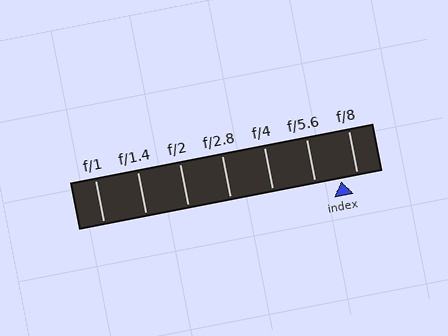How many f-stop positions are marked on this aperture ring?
There are 7 f-stop positions marked.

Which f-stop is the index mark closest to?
The index mark is closest to f/8.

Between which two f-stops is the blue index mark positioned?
The index mark is between f/5.6 and f/8.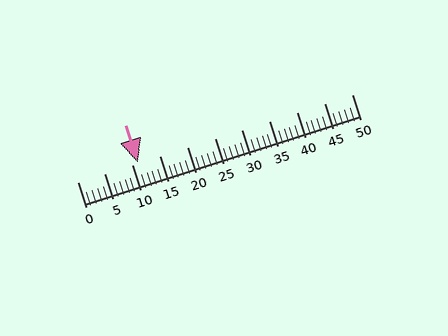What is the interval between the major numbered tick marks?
The major tick marks are spaced 5 units apart.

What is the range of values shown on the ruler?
The ruler shows values from 0 to 50.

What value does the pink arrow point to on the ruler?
The pink arrow points to approximately 11.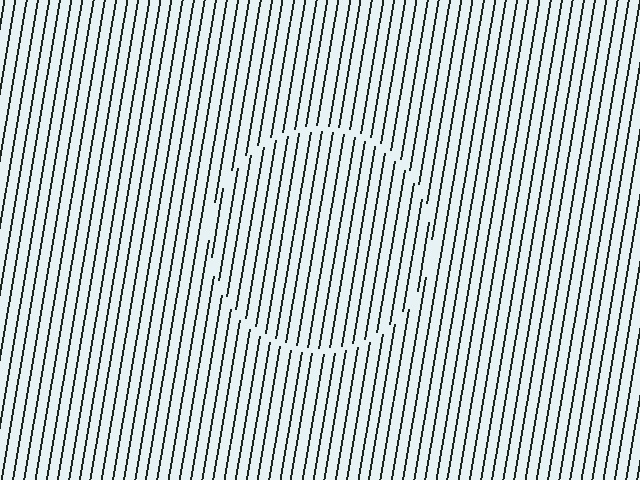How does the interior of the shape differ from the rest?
The interior of the shape contains the same grating, shifted by half a period — the contour is defined by the phase discontinuity where line-ends from the inner and outer gratings abut.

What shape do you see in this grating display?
An illusory circle. The interior of the shape contains the same grating, shifted by half a period — the contour is defined by the phase discontinuity where line-ends from the inner and outer gratings abut.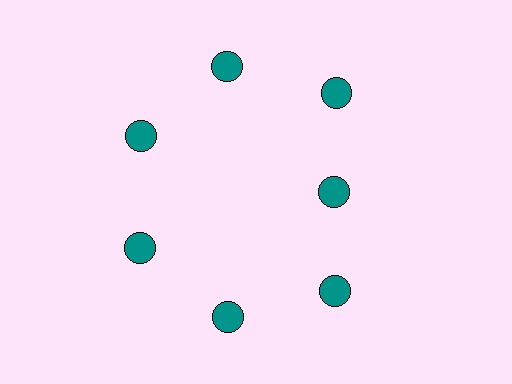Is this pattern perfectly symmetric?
No. The 7 teal circles are arranged in a ring, but one element near the 3 o'clock position is pulled inward toward the center, breaking the 7-fold rotational symmetry.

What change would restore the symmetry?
The symmetry would be restored by moving it outward, back onto the ring so that all 7 circles sit at equal angles and equal distance from the center.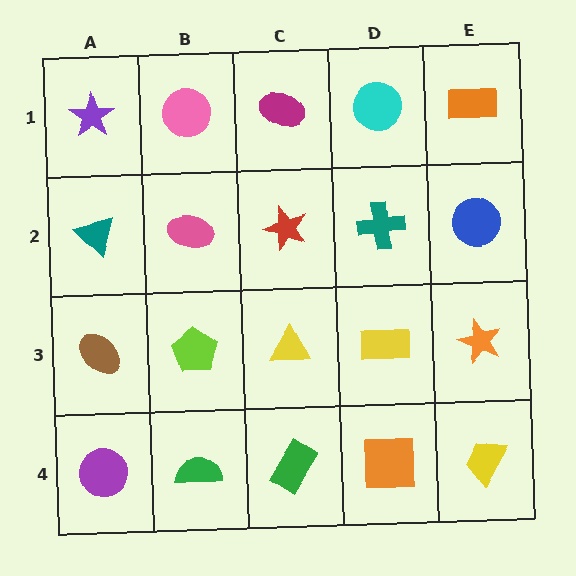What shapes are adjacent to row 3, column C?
A red star (row 2, column C), a green rectangle (row 4, column C), a lime pentagon (row 3, column B), a yellow rectangle (row 3, column D).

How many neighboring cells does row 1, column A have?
2.